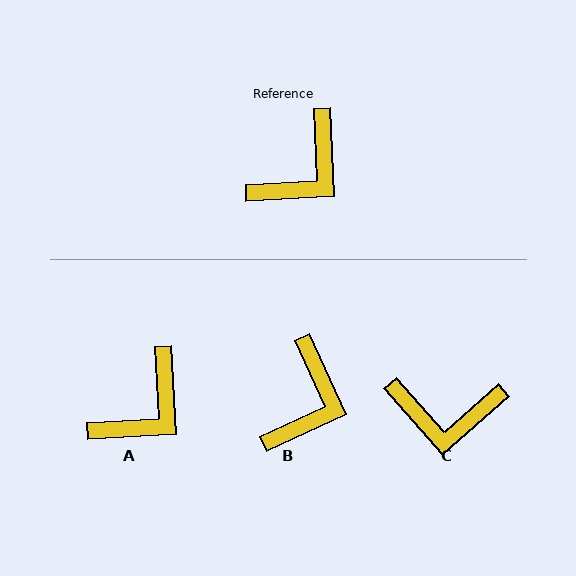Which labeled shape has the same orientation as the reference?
A.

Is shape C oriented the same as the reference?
No, it is off by about 52 degrees.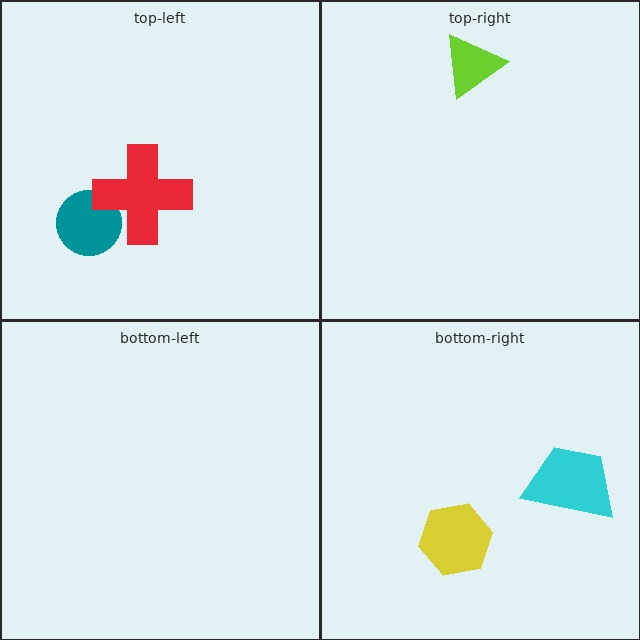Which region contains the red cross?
The top-left region.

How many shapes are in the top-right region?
1.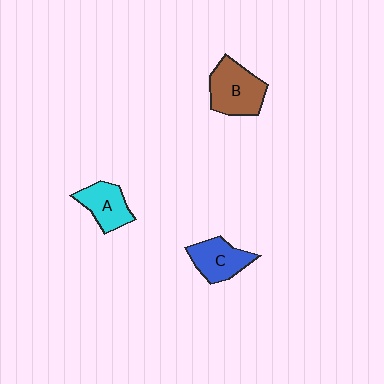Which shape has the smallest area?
Shape A (cyan).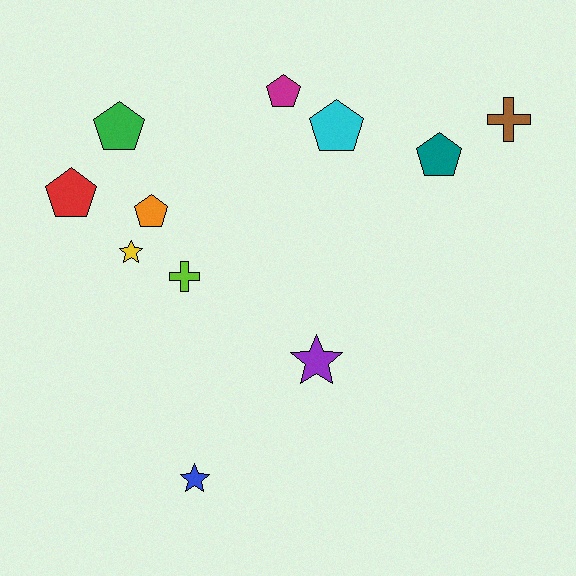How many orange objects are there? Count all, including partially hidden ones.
There is 1 orange object.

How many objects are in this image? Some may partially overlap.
There are 11 objects.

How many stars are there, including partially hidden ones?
There are 3 stars.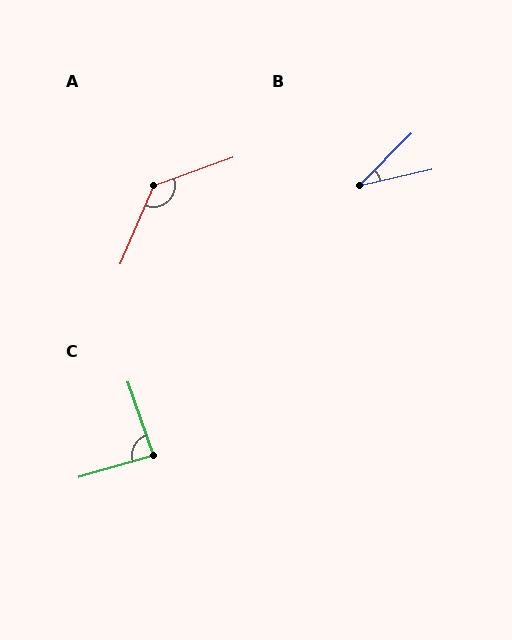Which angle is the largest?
A, at approximately 133 degrees.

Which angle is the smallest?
B, at approximately 33 degrees.